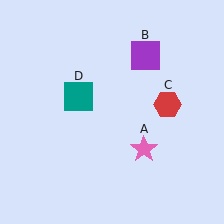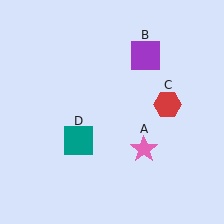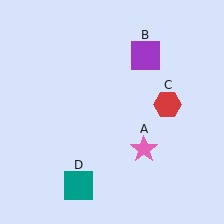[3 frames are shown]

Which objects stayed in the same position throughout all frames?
Pink star (object A) and purple square (object B) and red hexagon (object C) remained stationary.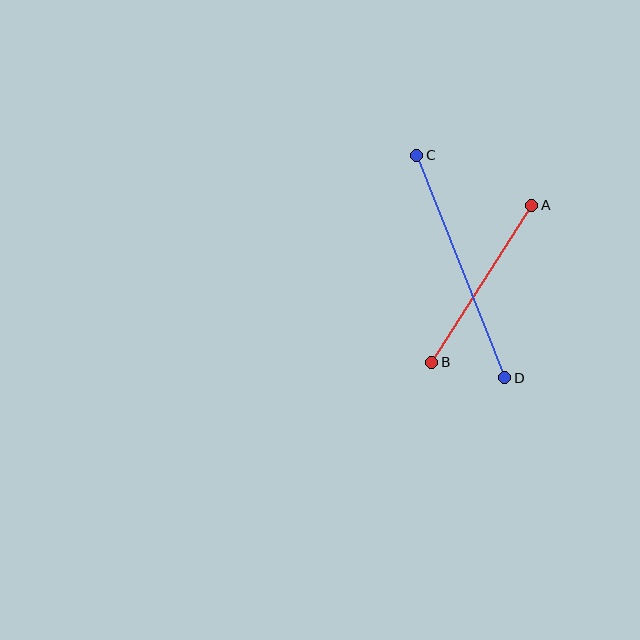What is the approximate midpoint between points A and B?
The midpoint is at approximately (482, 284) pixels.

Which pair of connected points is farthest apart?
Points C and D are farthest apart.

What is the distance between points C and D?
The distance is approximately 239 pixels.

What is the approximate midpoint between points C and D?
The midpoint is at approximately (461, 267) pixels.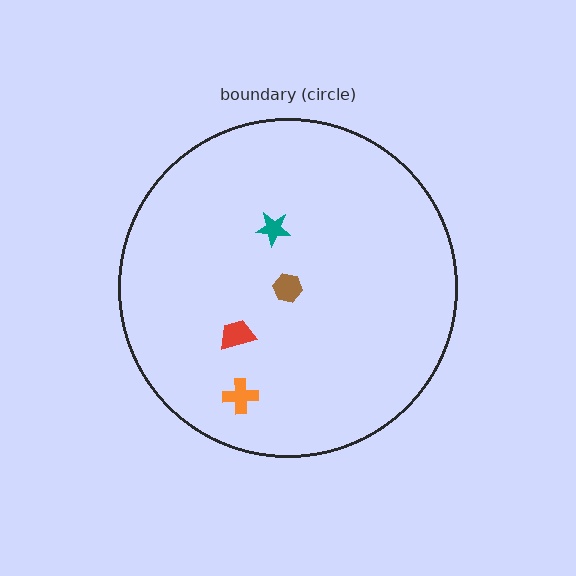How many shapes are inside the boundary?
4 inside, 0 outside.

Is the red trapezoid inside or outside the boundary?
Inside.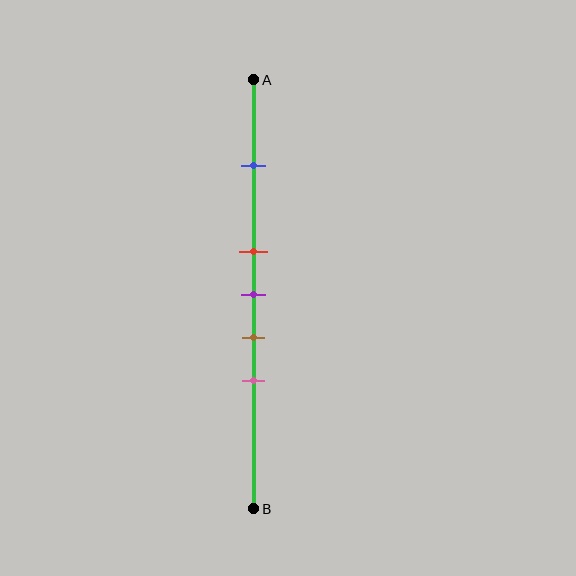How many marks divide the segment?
There are 5 marks dividing the segment.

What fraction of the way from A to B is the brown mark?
The brown mark is approximately 60% (0.6) of the way from A to B.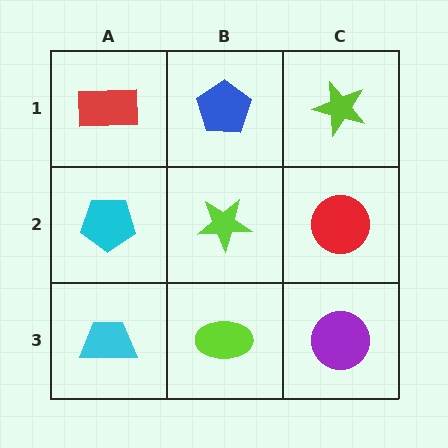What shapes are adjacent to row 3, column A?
A cyan pentagon (row 2, column A), a lime ellipse (row 3, column B).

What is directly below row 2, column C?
A purple circle.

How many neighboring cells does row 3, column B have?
3.